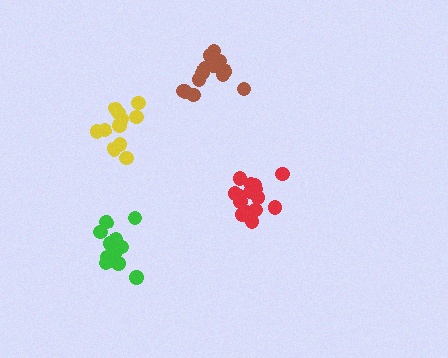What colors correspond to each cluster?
The clusters are colored: yellow, red, green, brown.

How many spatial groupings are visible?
There are 4 spatial groupings.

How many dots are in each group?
Group 1: 11 dots, Group 2: 15 dots, Group 3: 15 dots, Group 4: 14 dots (55 total).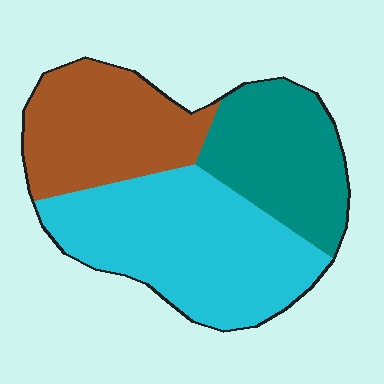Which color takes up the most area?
Cyan, at roughly 45%.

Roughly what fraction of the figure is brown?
Brown takes up between a sixth and a third of the figure.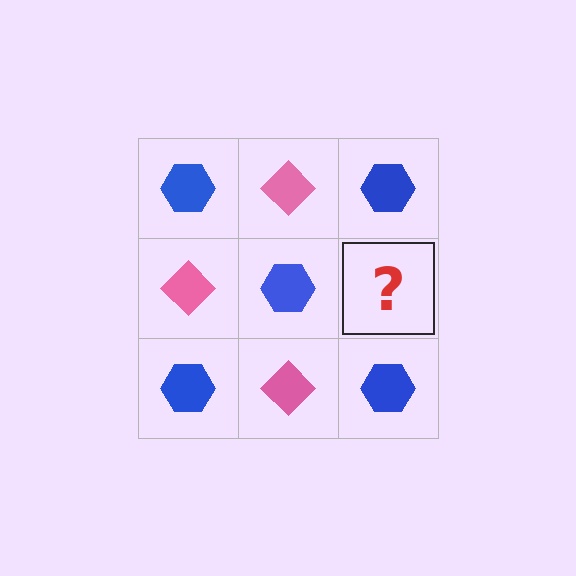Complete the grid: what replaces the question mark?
The question mark should be replaced with a pink diamond.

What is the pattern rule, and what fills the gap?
The rule is that it alternates blue hexagon and pink diamond in a checkerboard pattern. The gap should be filled with a pink diamond.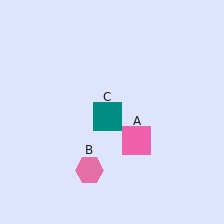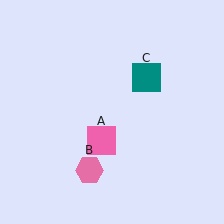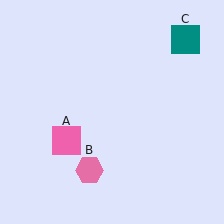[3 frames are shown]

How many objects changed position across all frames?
2 objects changed position: pink square (object A), teal square (object C).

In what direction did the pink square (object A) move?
The pink square (object A) moved left.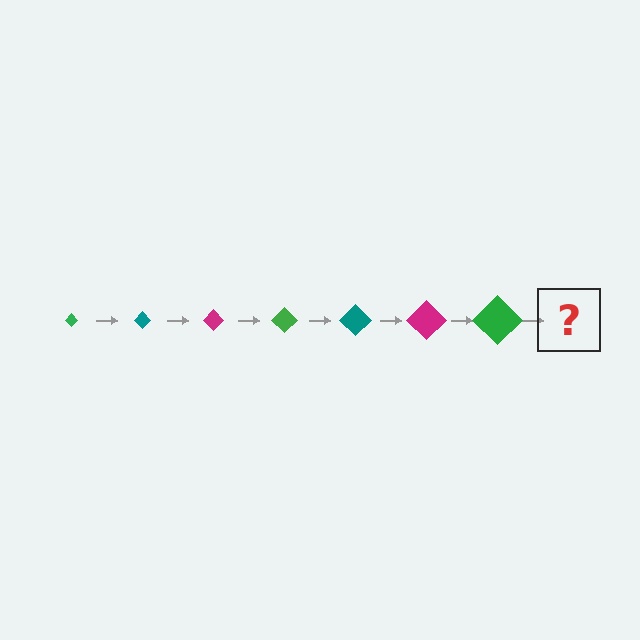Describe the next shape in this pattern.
It should be a teal diamond, larger than the previous one.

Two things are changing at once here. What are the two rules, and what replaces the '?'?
The two rules are that the diamond grows larger each step and the color cycles through green, teal, and magenta. The '?' should be a teal diamond, larger than the previous one.